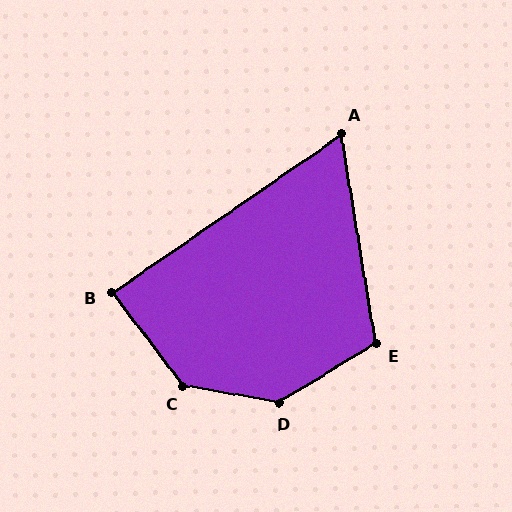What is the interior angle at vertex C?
Approximately 138 degrees (obtuse).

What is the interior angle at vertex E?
Approximately 112 degrees (obtuse).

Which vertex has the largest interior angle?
D, at approximately 138 degrees.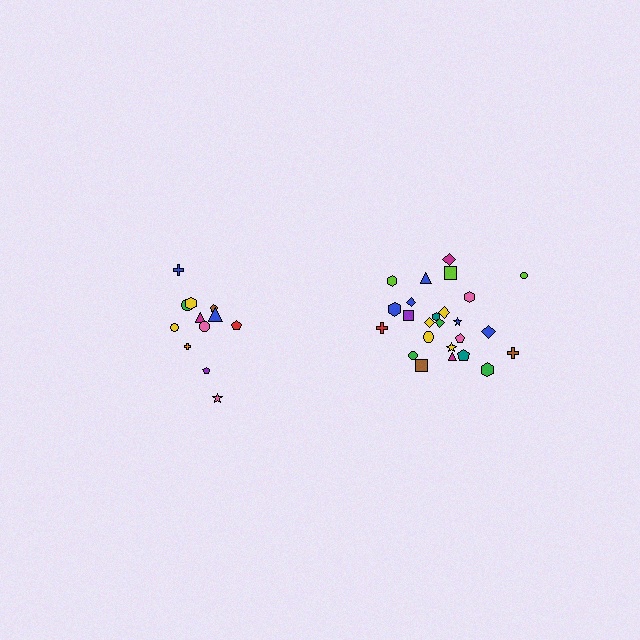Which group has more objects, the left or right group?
The right group.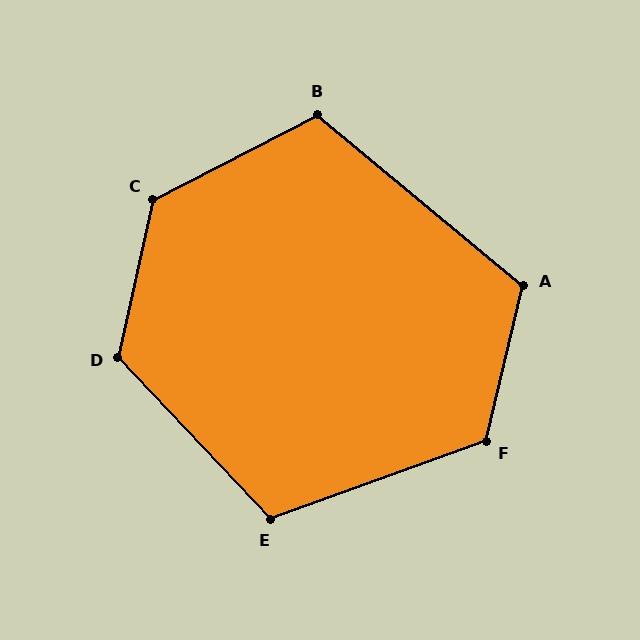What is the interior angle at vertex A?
Approximately 117 degrees (obtuse).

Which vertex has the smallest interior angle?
B, at approximately 113 degrees.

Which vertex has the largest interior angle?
C, at approximately 130 degrees.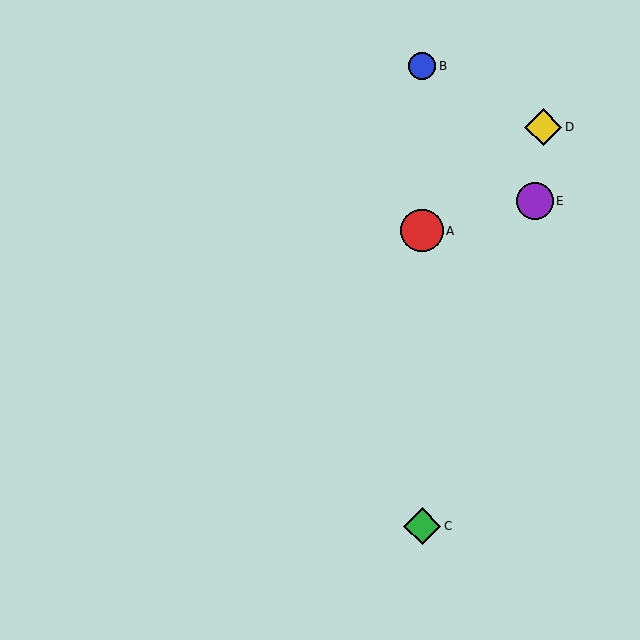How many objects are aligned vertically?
3 objects (A, B, C) are aligned vertically.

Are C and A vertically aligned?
Yes, both are at x≈422.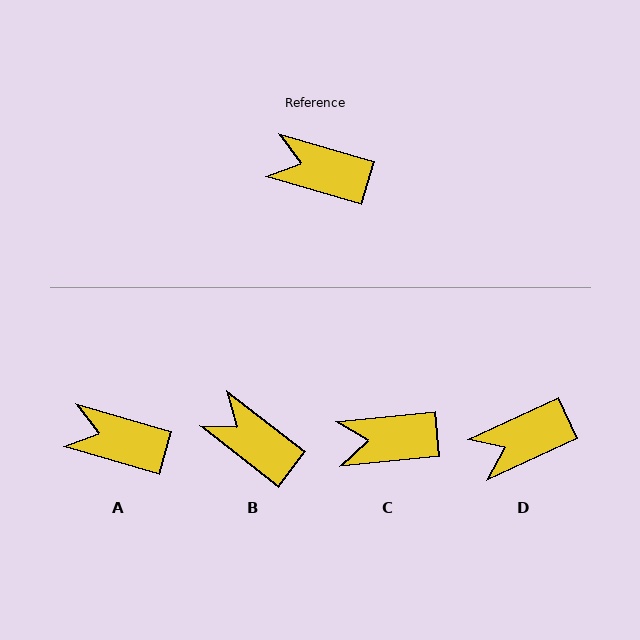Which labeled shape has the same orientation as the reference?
A.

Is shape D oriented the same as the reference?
No, it is off by about 41 degrees.